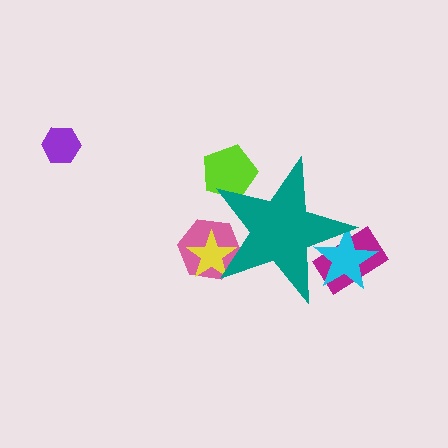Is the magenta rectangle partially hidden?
Yes, the magenta rectangle is partially hidden behind the teal star.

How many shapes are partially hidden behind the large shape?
5 shapes are partially hidden.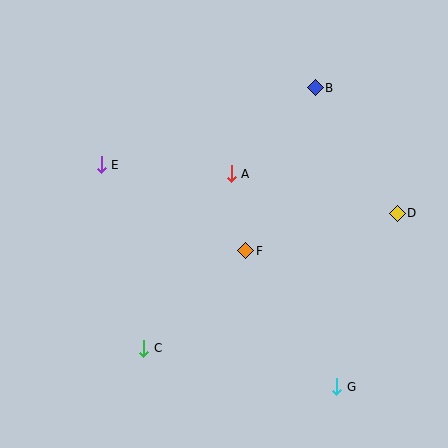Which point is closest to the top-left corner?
Point E is closest to the top-left corner.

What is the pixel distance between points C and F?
The distance between C and F is 141 pixels.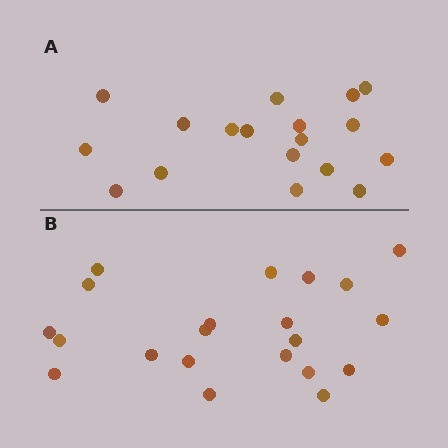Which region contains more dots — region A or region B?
Region B (the bottom region) has more dots.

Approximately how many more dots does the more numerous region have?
Region B has just a few more — roughly 2 or 3 more dots than region A.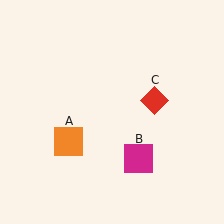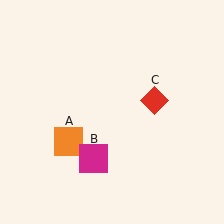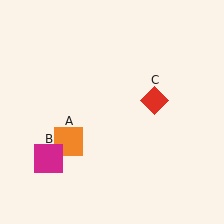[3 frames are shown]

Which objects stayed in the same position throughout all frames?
Orange square (object A) and red diamond (object C) remained stationary.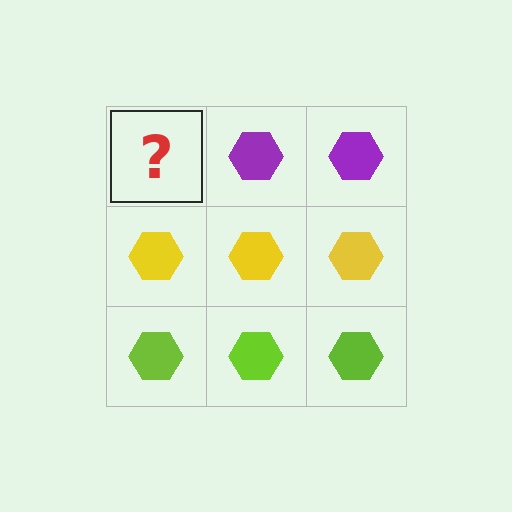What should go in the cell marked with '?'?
The missing cell should contain a purple hexagon.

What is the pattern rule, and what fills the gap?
The rule is that each row has a consistent color. The gap should be filled with a purple hexagon.